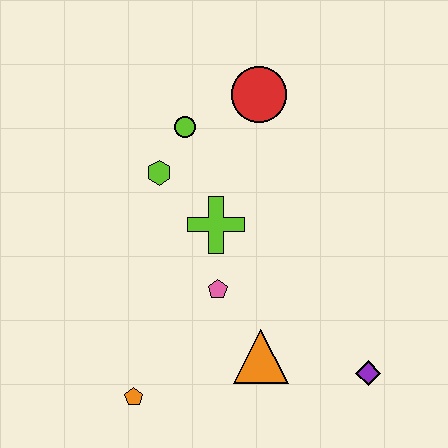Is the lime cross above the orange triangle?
Yes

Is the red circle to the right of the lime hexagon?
Yes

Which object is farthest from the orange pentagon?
The red circle is farthest from the orange pentagon.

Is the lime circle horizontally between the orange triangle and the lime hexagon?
Yes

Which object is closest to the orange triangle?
The pink pentagon is closest to the orange triangle.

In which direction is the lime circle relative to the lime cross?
The lime circle is above the lime cross.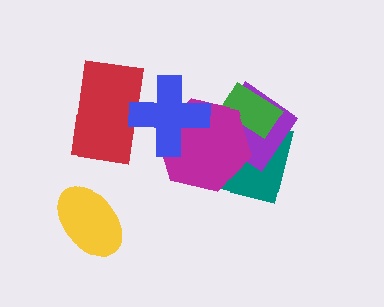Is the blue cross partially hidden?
No, no other shape covers it.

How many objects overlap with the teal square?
3 objects overlap with the teal square.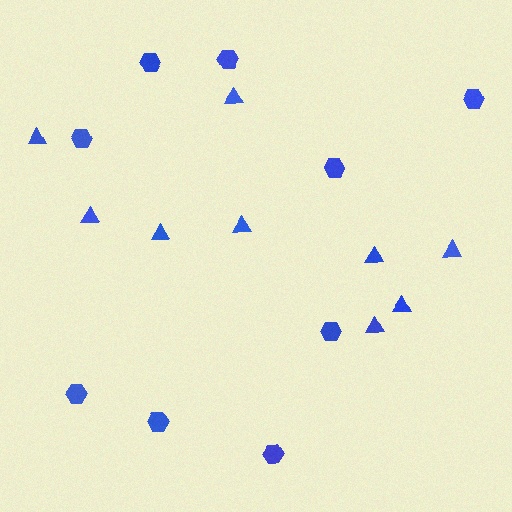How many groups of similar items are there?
There are 2 groups: one group of hexagons (9) and one group of triangles (9).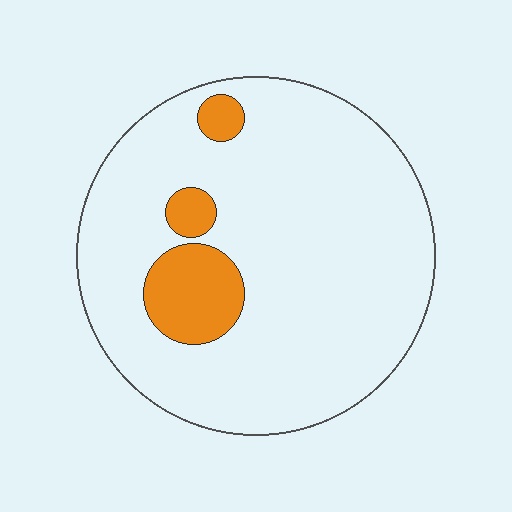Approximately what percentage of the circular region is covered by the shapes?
Approximately 10%.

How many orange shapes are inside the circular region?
3.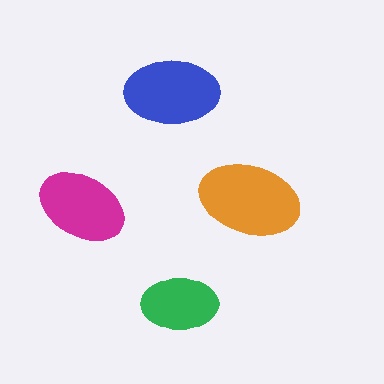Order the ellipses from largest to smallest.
the orange one, the blue one, the magenta one, the green one.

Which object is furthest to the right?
The orange ellipse is rightmost.